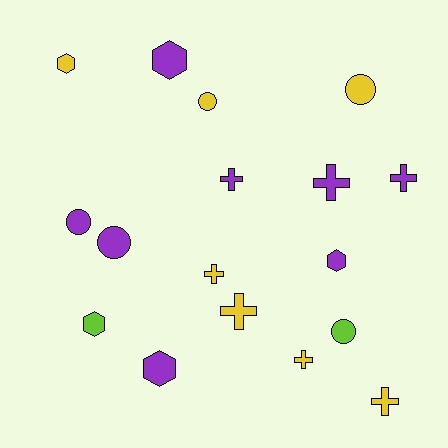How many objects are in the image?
There are 17 objects.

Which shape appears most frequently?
Cross, with 7 objects.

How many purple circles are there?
There are 2 purple circles.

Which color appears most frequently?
Purple, with 8 objects.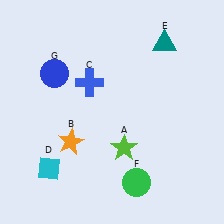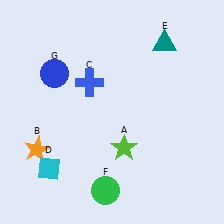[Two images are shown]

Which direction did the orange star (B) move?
The orange star (B) moved left.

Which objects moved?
The objects that moved are: the orange star (B), the green circle (F).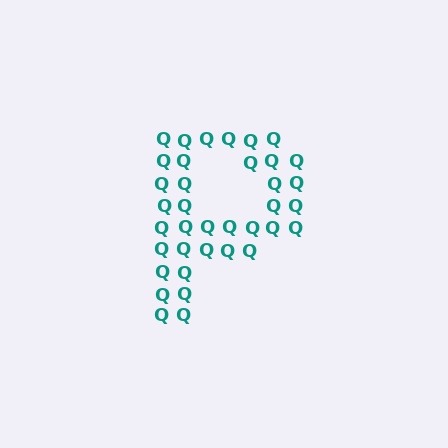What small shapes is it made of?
It is made of small letter Q's.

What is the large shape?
The large shape is the letter P.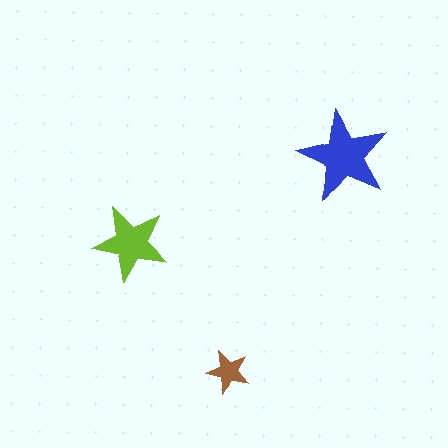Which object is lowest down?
The brown star is bottommost.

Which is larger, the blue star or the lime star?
The blue one.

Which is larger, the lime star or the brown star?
The lime one.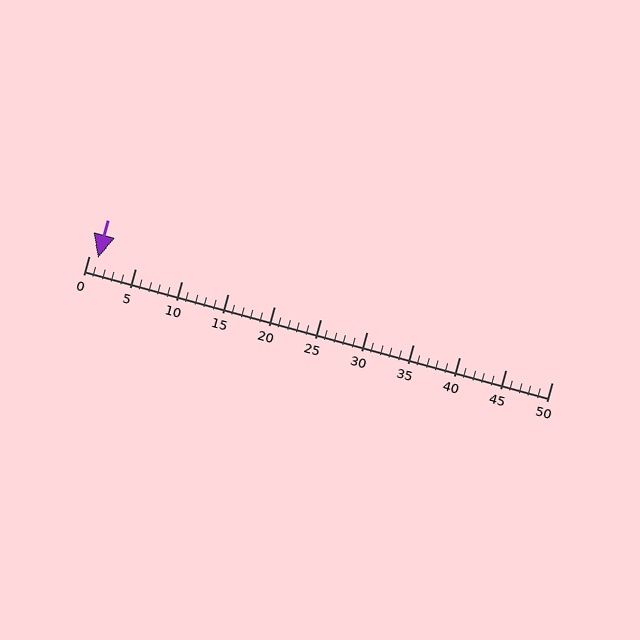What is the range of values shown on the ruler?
The ruler shows values from 0 to 50.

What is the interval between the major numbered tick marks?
The major tick marks are spaced 5 units apart.